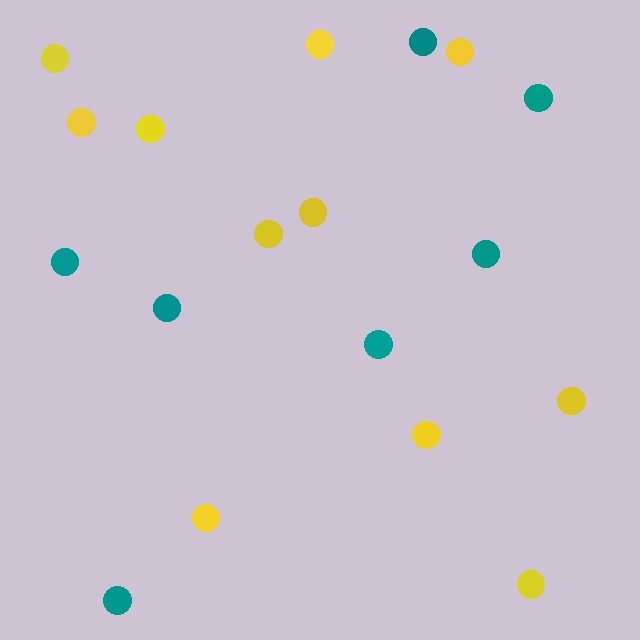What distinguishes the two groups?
There are 2 groups: one group of teal circles (7) and one group of yellow circles (11).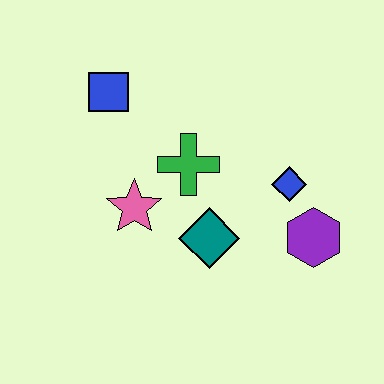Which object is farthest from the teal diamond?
The blue square is farthest from the teal diamond.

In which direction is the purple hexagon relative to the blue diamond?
The purple hexagon is below the blue diamond.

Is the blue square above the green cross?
Yes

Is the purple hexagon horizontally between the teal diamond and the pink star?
No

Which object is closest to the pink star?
The green cross is closest to the pink star.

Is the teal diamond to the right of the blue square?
Yes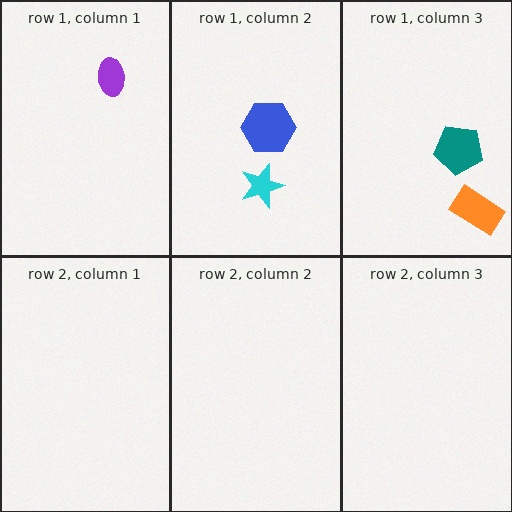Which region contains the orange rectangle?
The row 1, column 3 region.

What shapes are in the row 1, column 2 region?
The blue hexagon, the cyan star.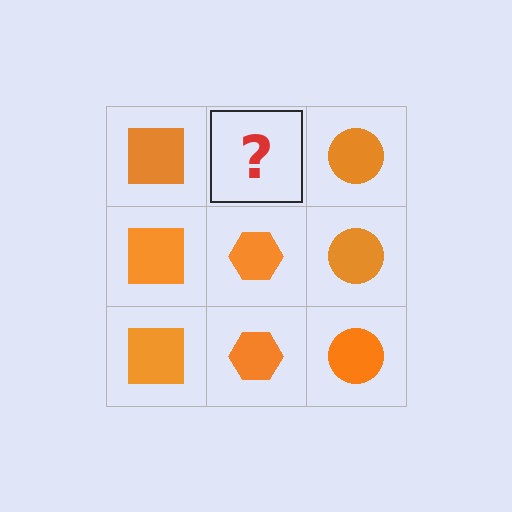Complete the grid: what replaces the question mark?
The question mark should be replaced with an orange hexagon.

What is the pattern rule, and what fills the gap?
The rule is that each column has a consistent shape. The gap should be filled with an orange hexagon.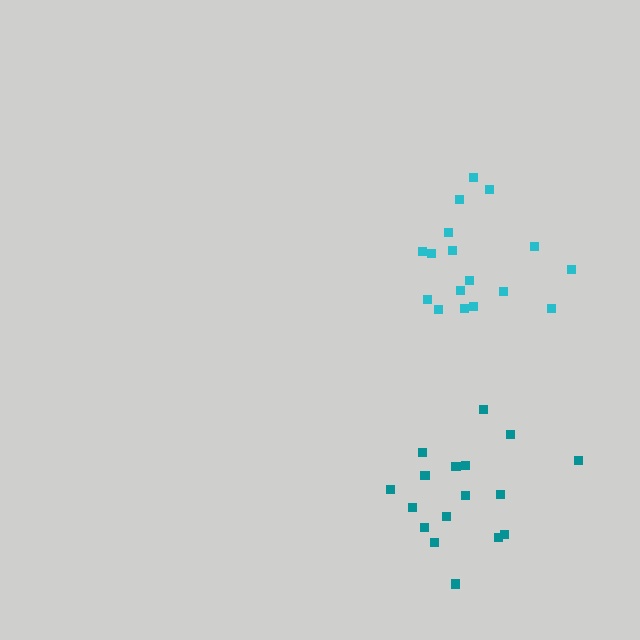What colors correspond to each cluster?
The clusters are colored: teal, cyan.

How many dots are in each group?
Group 1: 17 dots, Group 2: 17 dots (34 total).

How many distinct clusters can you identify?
There are 2 distinct clusters.